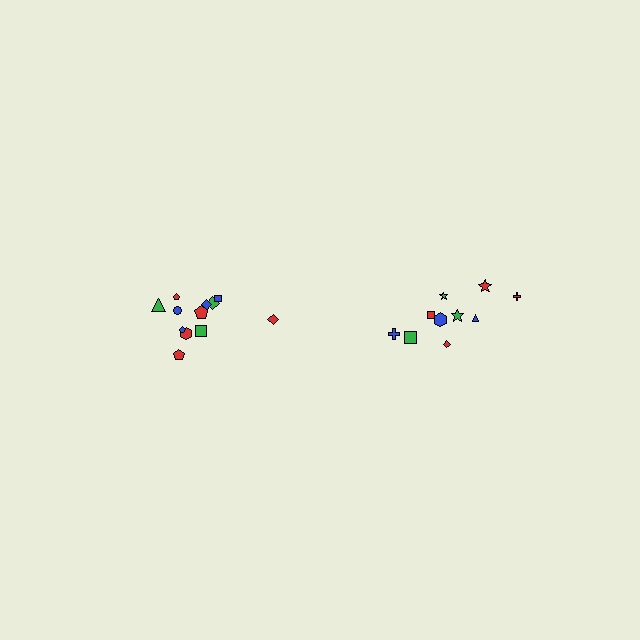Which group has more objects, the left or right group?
The left group.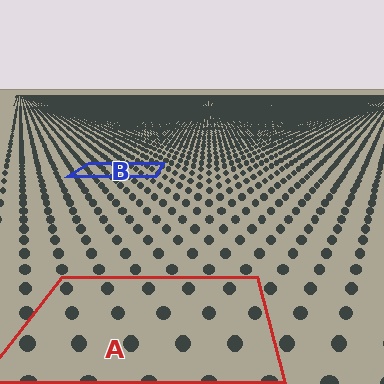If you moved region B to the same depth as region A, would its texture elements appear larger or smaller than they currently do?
They would appear larger. At a closer depth, the same texture elements are projected at a bigger on-screen size.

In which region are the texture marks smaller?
The texture marks are smaller in region B, because it is farther away.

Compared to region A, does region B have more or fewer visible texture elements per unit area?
Region B has more texture elements per unit area — they are packed more densely because it is farther away.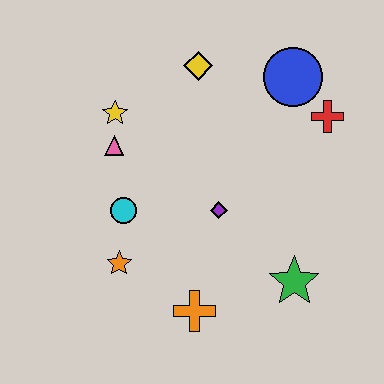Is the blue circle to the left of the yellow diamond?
No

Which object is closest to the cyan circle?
The orange star is closest to the cyan circle.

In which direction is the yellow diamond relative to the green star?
The yellow diamond is above the green star.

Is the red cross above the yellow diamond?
No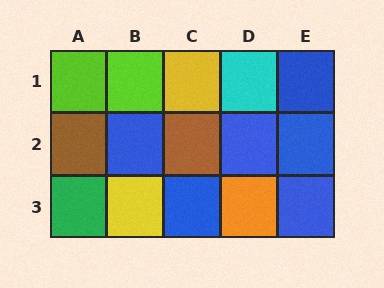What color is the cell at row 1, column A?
Lime.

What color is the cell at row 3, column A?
Green.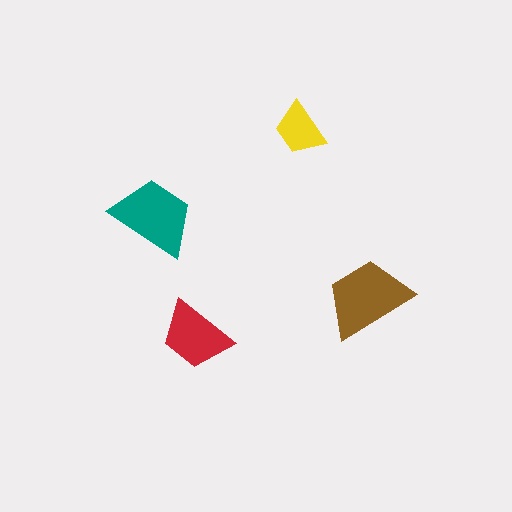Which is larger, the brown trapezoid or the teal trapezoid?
The brown one.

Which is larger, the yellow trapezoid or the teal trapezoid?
The teal one.